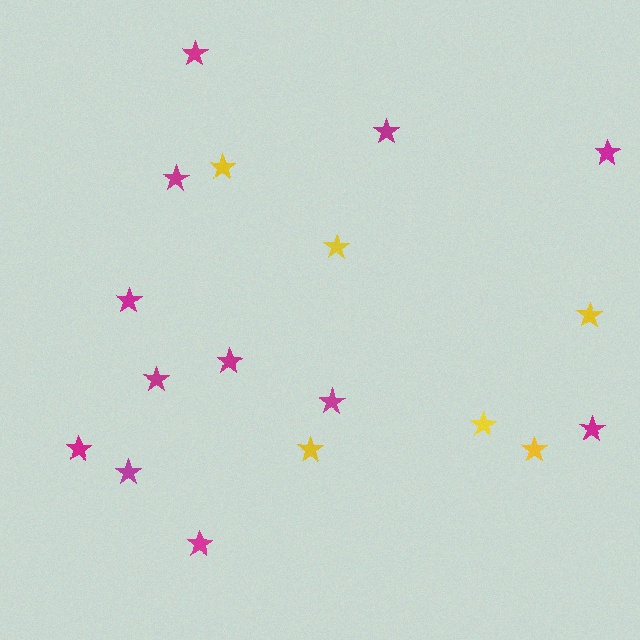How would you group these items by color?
There are 2 groups: one group of yellow stars (6) and one group of magenta stars (12).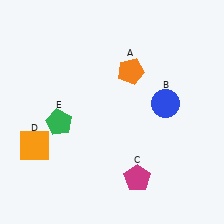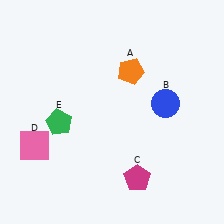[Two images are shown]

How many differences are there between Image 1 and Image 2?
There is 1 difference between the two images.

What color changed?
The square (D) changed from orange in Image 1 to pink in Image 2.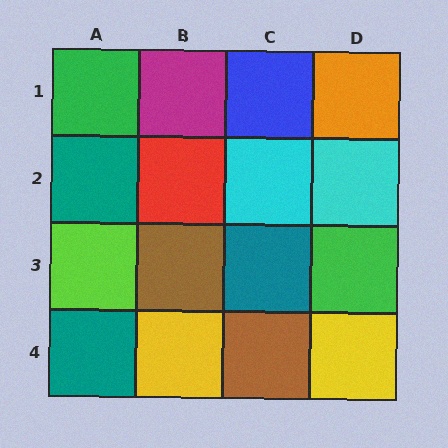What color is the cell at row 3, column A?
Lime.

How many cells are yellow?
2 cells are yellow.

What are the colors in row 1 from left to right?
Green, magenta, blue, orange.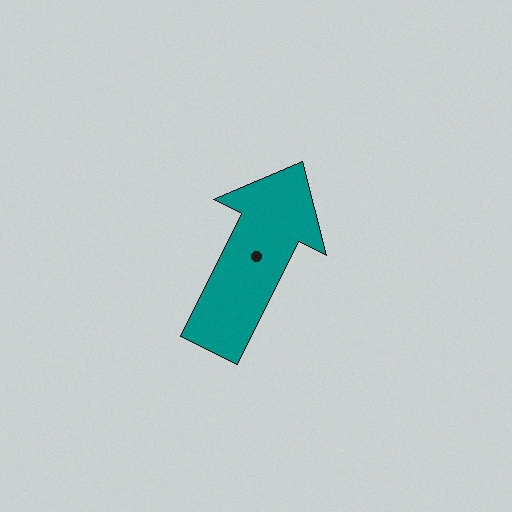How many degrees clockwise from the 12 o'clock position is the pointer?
Approximately 26 degrees.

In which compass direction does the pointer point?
Northeast.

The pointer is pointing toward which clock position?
Roughly 1 o'clock.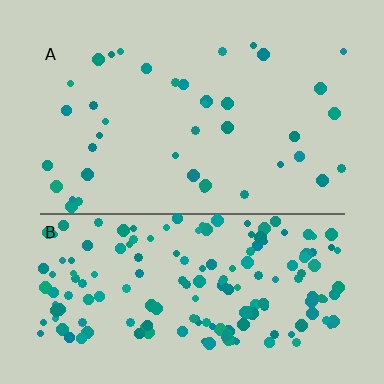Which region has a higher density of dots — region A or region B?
B (the bottom).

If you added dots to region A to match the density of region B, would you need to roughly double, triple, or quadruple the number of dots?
Approximately quadruple.